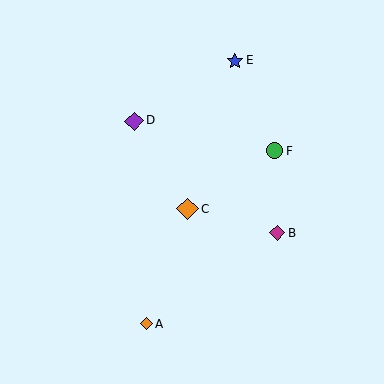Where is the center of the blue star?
The center of the blue star is at (235, 61).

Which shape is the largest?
The orange diamond (labeled C) is the largest.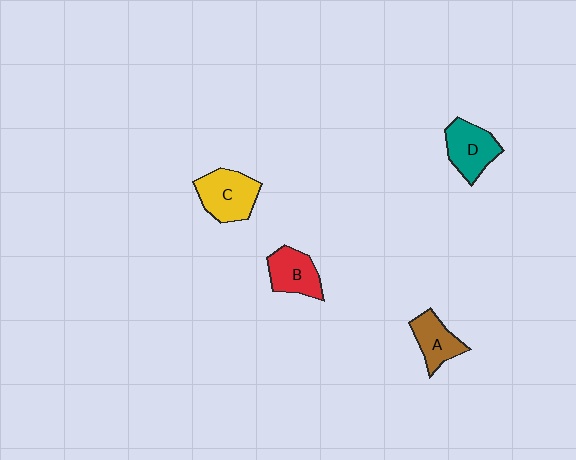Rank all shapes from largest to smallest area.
From largest to smallest: C (yellow), D (teal), B (red), A (brown).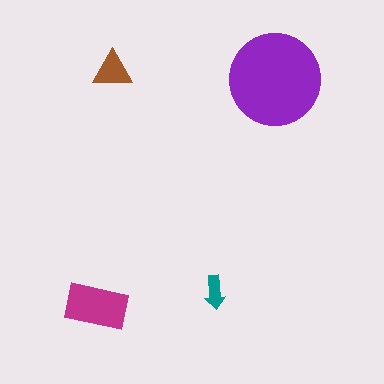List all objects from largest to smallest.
The purple circle, the magenta rectangle, the brown triangle, the teal arrow.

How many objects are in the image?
There are 4 objects in the image.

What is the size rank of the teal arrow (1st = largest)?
4th.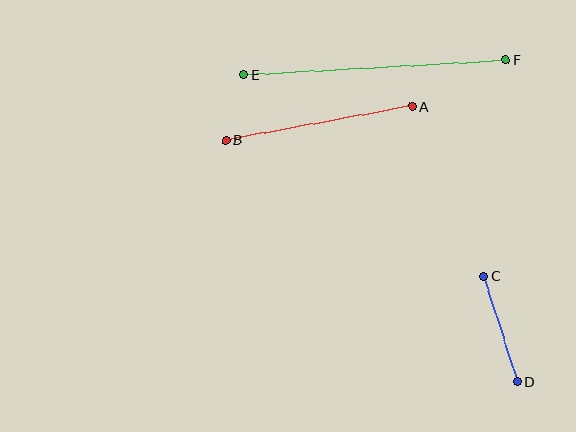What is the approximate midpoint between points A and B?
The midpoint is at approximately (319, 123) pixels.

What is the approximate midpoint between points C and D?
The midpoint is at approximately (500, 329) pixels.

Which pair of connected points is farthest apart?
Points E and F are farthest apart.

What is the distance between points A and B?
The distance is approximately 190 pixels.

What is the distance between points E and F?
The distance is approximately 263 pixels.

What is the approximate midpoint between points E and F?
The midpoint is at approximately (375, 67) pixels.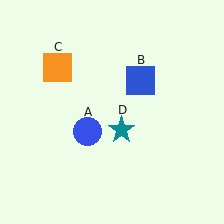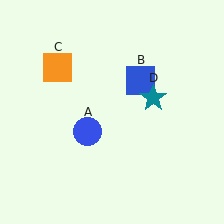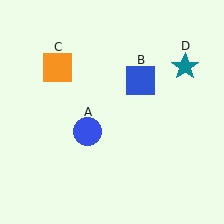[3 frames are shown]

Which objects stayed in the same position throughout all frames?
Blue circle (object A) and blue square (object B) and orange square (object C) remained stationary.